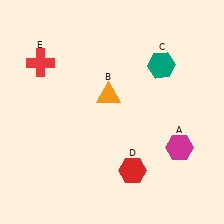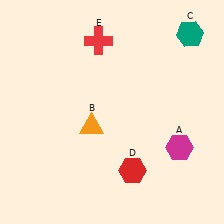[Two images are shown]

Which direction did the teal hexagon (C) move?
The teal hexagon (C) moved up.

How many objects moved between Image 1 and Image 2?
3 objects moved between the two images.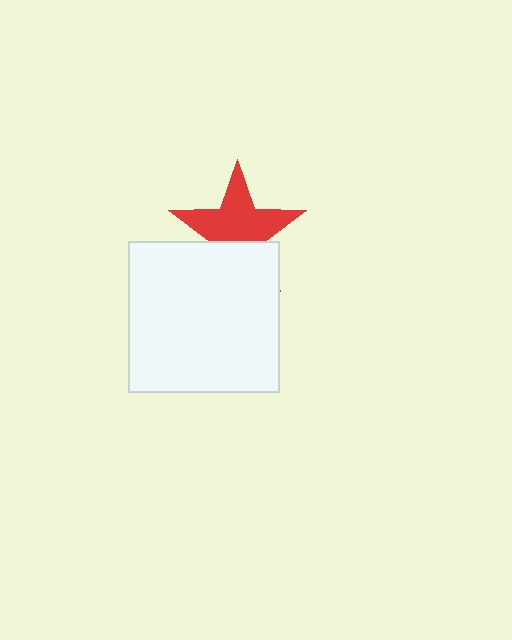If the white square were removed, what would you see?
You would see the complete red star.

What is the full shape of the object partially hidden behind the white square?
The partially hidden object is a red star.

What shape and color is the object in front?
The object in front is a white square.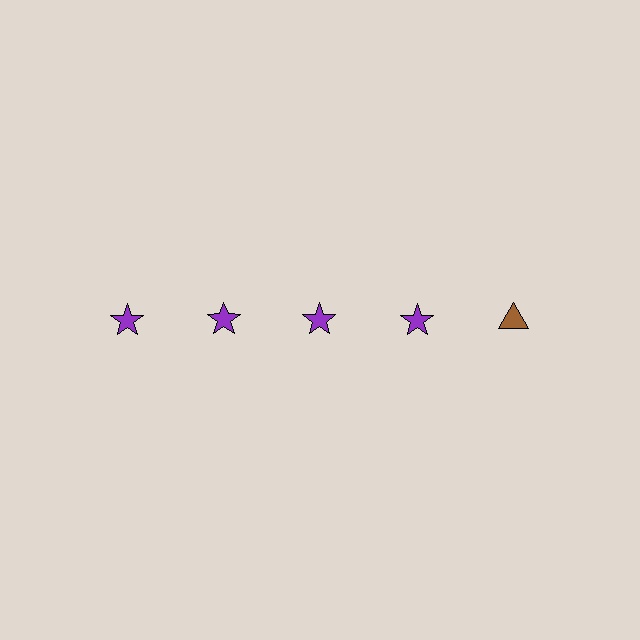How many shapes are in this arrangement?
There are 5 shapes arranged in a grid pattern.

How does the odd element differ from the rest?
It differs in both color (brown instead of purple) and shape (triangle instead of star).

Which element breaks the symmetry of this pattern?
The brown triangle in the top row, rightmost column breaks the symmetry. All other shapes are purple stars.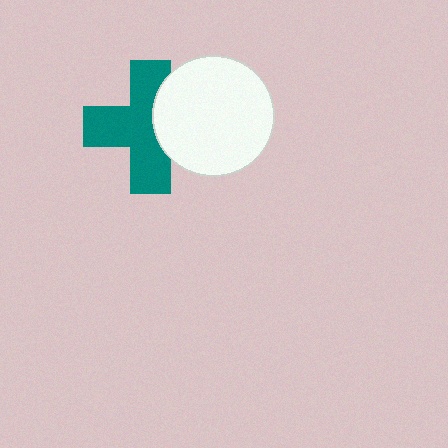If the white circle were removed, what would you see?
You would see the complete teal cross.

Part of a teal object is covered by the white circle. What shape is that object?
It is a cross.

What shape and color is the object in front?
The object in front is a white circle.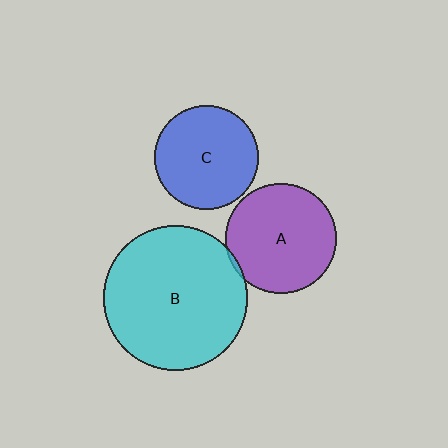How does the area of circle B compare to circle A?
Approximately 1.7 times.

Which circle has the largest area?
Circle B (cyan).